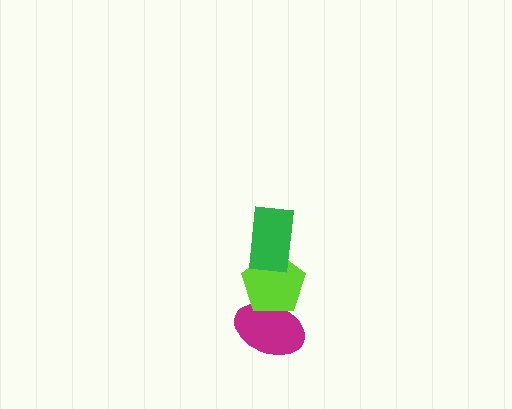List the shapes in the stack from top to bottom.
From top to bottom: the green rectangle, the lime pentagon, the magenta ellipse.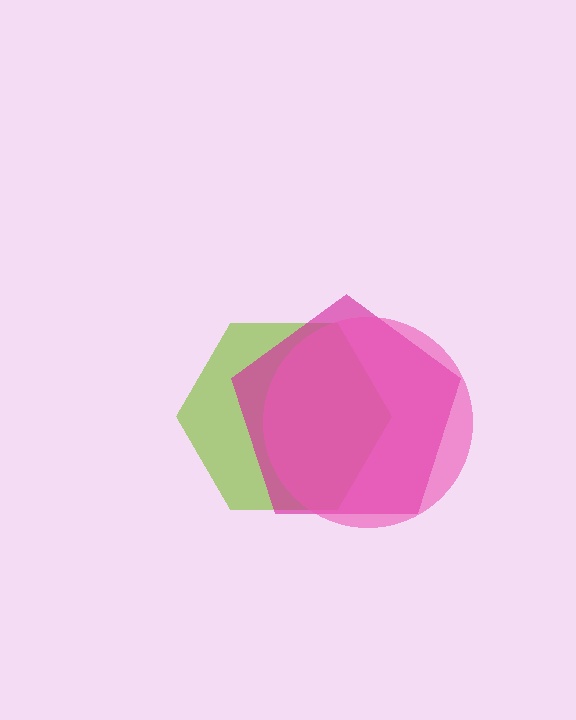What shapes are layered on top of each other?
The layered shapes are: a lime hexagon, a magenta pentagon, a pink circle.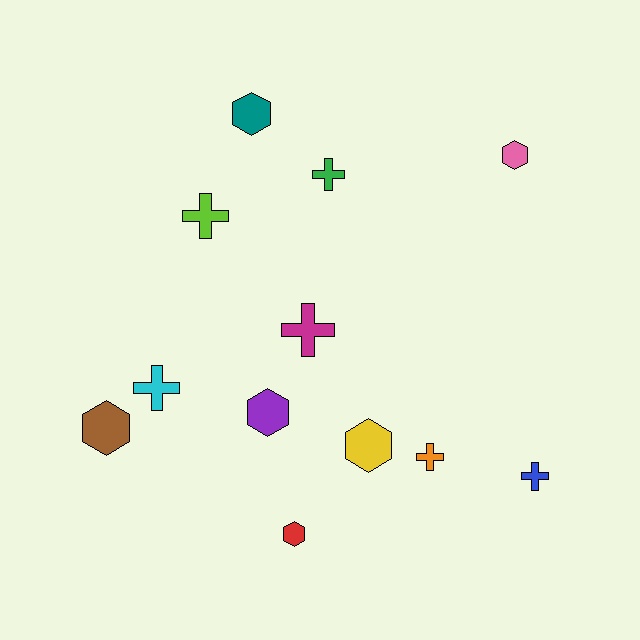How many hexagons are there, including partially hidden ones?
There are 6 hexagons.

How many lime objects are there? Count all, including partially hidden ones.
There is 1 lime object.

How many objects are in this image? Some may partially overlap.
There are 12 objects.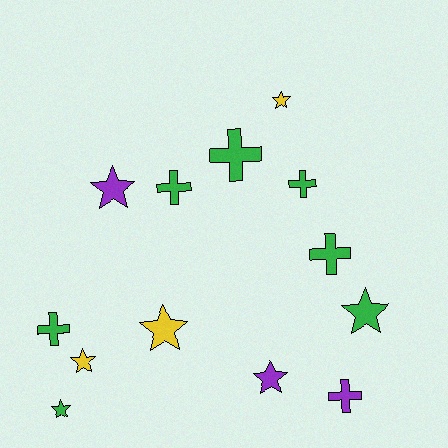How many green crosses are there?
There are 5 green crosses.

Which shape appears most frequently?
Star, with 7 objects.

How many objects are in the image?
There are 13 objects.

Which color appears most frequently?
Green, with 7 objects.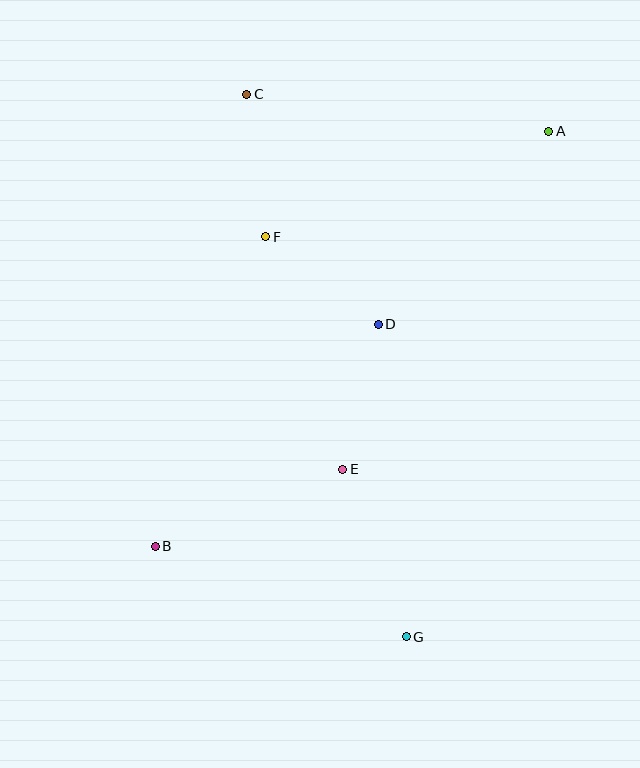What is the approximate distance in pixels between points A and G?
The distance between A and G is approximately 525 pixels.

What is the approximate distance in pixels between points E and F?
The distance between E and F is approximately 245 pixels.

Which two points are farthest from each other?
Points A and B are farthest from each other.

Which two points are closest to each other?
Points D and F are closest to each other.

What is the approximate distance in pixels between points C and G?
The distance between C and G is approximately 566 pixels.